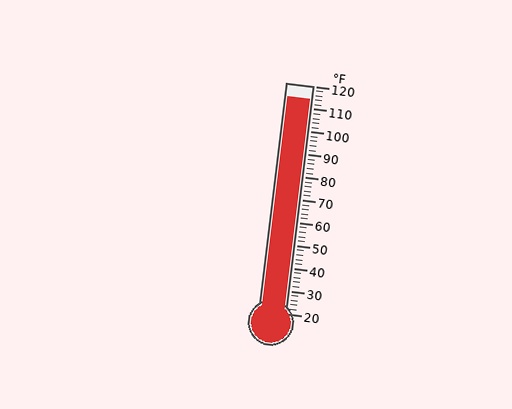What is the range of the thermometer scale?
The thermometer scale ranges from 20°F to 120°F.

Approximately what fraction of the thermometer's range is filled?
The thermometer is filled to approximately 95% of its range.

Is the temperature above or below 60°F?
The temperature is above 60°F.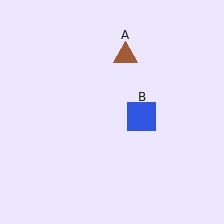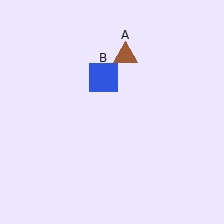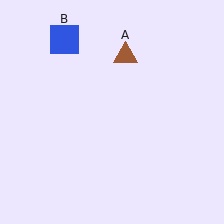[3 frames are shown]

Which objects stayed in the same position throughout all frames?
Brown triangle (object A) remained stationary.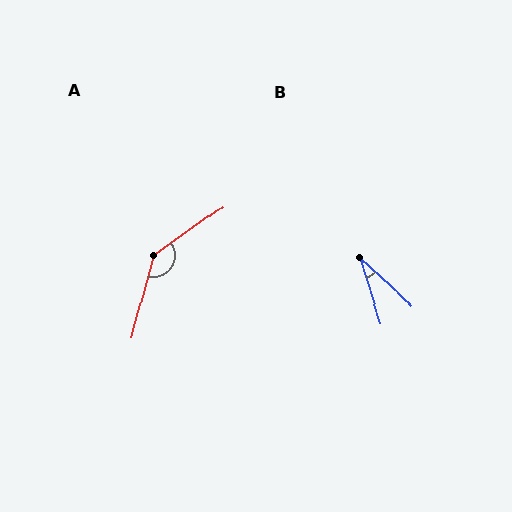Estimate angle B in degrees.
Approximately 30 degrees.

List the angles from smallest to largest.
B (30°), A (140°).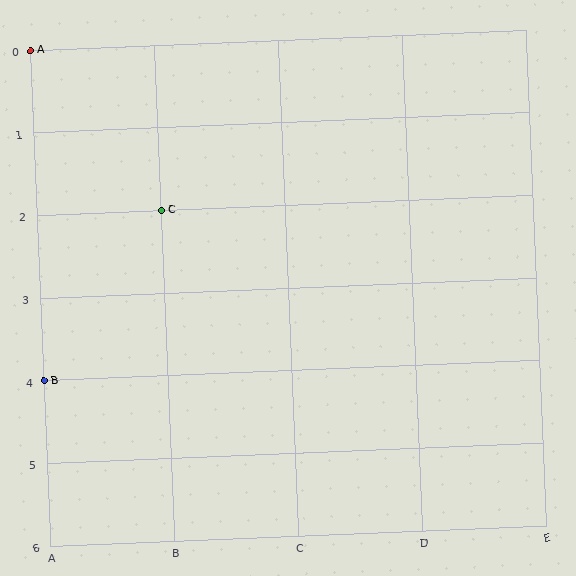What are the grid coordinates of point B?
Point B is at grid coordinates (A, 4).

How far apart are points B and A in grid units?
Points B and A are 4 rows apart.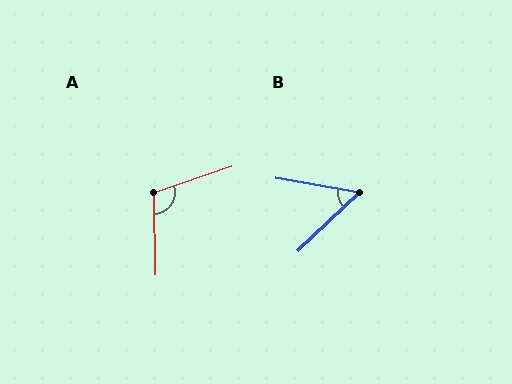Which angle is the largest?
A, at approximately 108 degrees.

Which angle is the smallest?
B, at approximately 54 degrees.